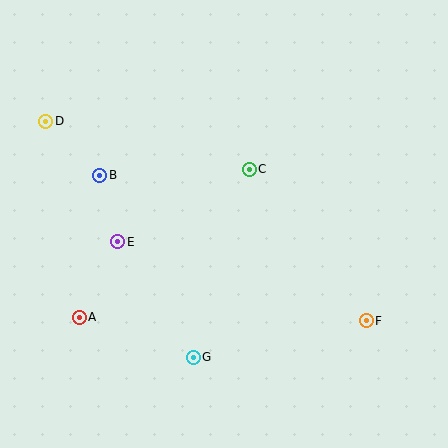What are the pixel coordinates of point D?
Point D is at (46, 121).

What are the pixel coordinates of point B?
Point B is at (100, 175).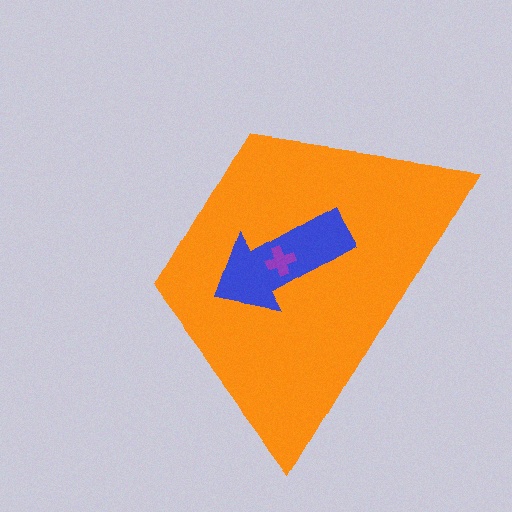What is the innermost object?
The purple cross.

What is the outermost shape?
The orange trapezoid.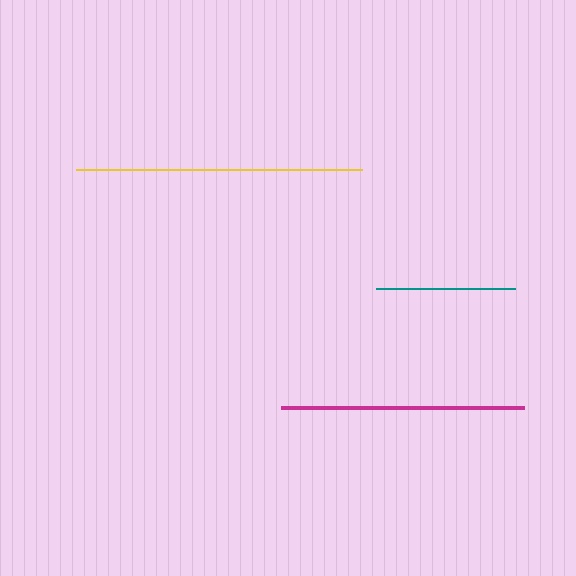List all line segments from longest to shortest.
From longest to shortest: yellow, magenta, teal.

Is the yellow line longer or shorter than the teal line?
The yellow line is longer than the teal line.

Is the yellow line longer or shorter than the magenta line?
The yellow line is longer than the magenta line.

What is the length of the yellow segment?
The yellow segment is approximately 286 pixels long.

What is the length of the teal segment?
The teal segment is approximately 138 pixels long.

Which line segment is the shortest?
The teal line is the shortest at approximately 138 pixels.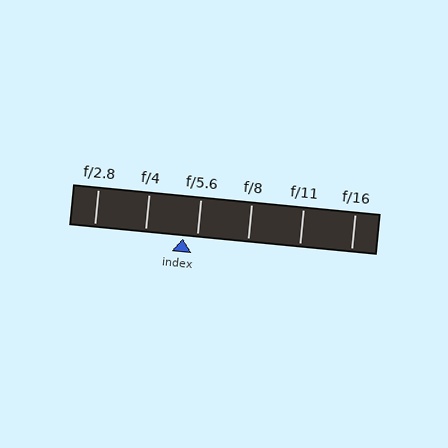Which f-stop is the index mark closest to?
The index mark is closest to f/5.6.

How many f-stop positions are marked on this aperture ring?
There are 6 f-stop positions marked.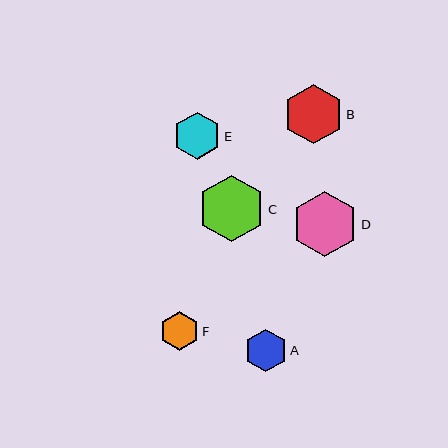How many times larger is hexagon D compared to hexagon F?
Hexagon D is approximately 1.7 times the size of hexagon F.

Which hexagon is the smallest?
Hexagon F is the smallest with a size of approximately 39 pixels.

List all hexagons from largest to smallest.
From largest to smallest: C, D, B, E, A, F.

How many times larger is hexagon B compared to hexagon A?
Hexagon B is approximately 1.4 times the size of hexagon A.